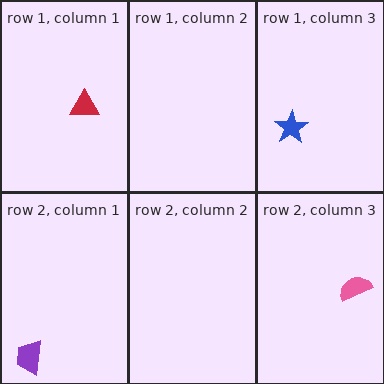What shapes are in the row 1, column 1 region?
The red triangle.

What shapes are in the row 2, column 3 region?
The pink semicircle.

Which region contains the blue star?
The row 1, column 3 region.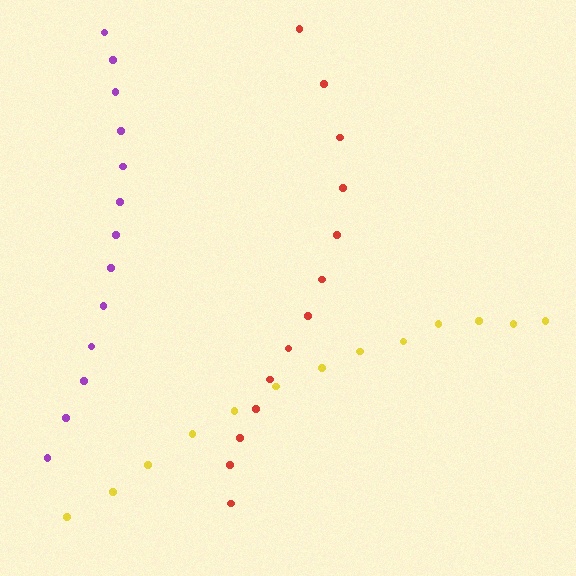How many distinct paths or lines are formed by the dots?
There are 3 distinct paths.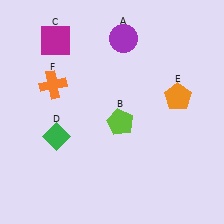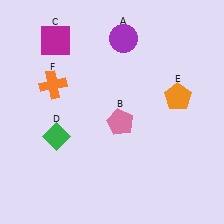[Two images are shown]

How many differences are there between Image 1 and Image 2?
There is 1 difference between the two images.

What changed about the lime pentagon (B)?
In Image 1, B is lime. In Image 2, it changed to pink.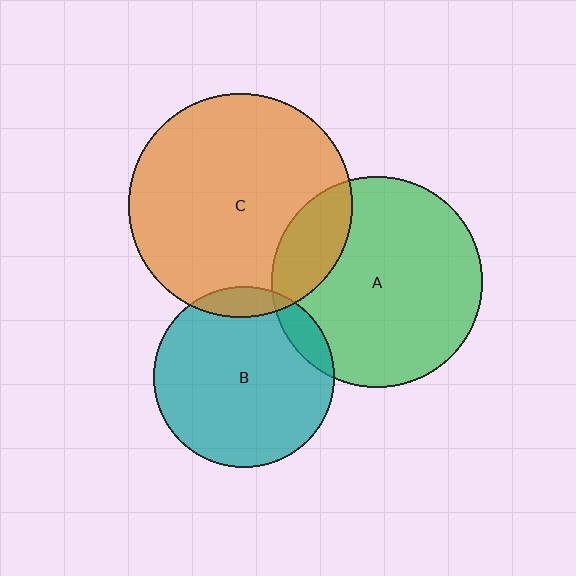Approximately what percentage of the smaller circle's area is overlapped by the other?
Approximately 20%.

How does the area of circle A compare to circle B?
Approximately 1.4 times.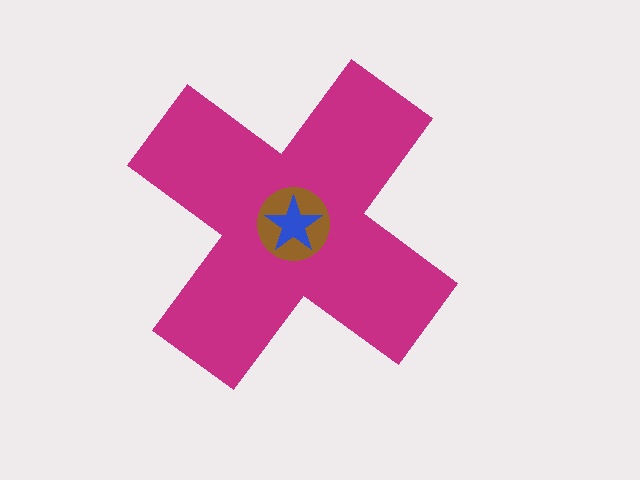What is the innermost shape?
The blue star.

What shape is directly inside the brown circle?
The blue star.